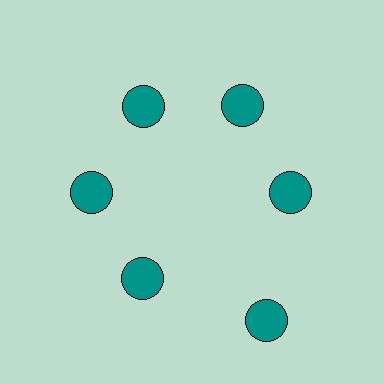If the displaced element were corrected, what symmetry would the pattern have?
It would have 6-fold rotational symmetry — the pattern would map onto itself every 60 degrees.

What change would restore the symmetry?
The symmetry would be restored by moving it inward, back onto the ring so that all 6 circles sit at equal angles and equal distance from the center.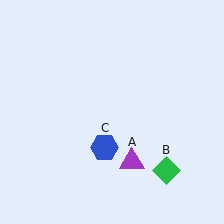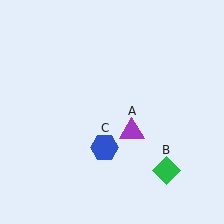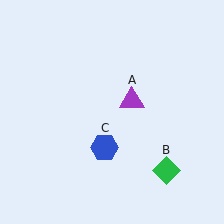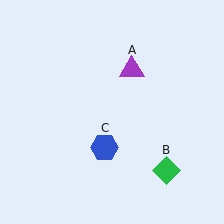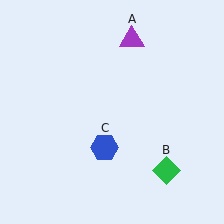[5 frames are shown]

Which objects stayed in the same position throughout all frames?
Green diamond (object B) and blue hexagon (object C) remained stationary.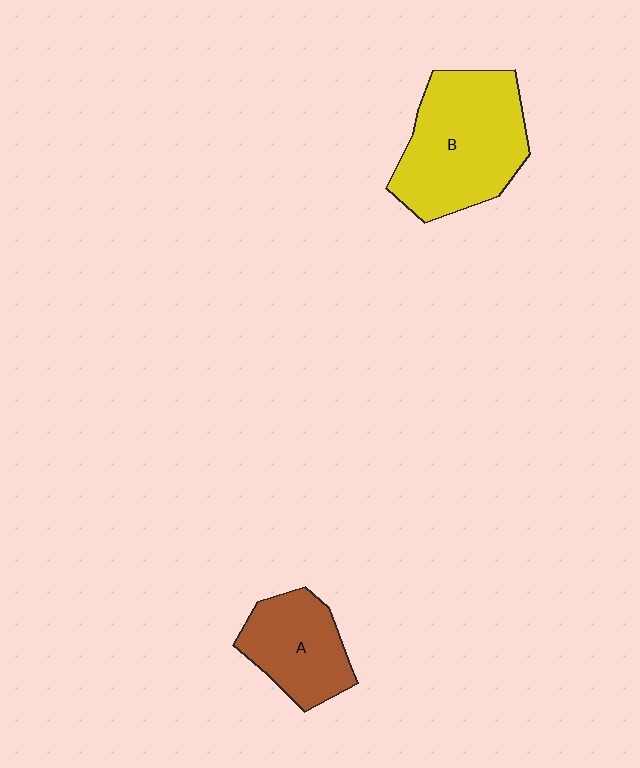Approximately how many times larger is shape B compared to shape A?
Approximately 1.7 times.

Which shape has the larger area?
Shape B (yellow).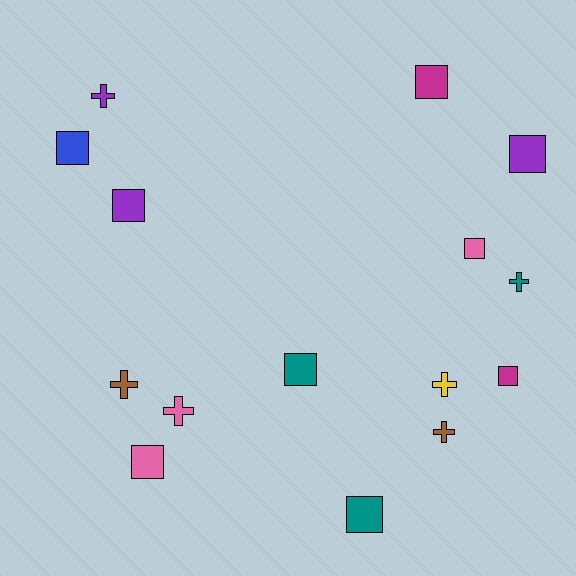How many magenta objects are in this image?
There are 2 magenta objects.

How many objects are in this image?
There are 15 objects.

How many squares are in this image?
There are 9 squares.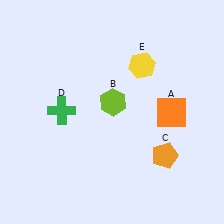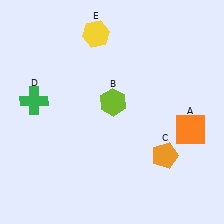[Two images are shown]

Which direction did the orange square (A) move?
The orange square (A) moved right.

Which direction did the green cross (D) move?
The green cross (D) moved left.